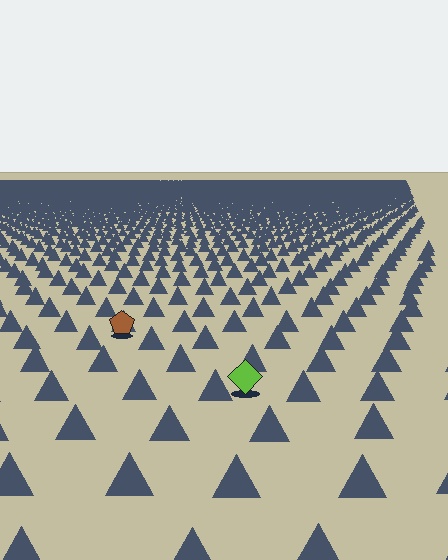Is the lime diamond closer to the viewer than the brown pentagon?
Yes. The lime diamond is closer — you can tell from the texture gradient: the ground texture is coarser near it.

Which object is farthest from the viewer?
The brown pentagon is farthest from the viewer. It appears smaller and the ground texture around it is denser.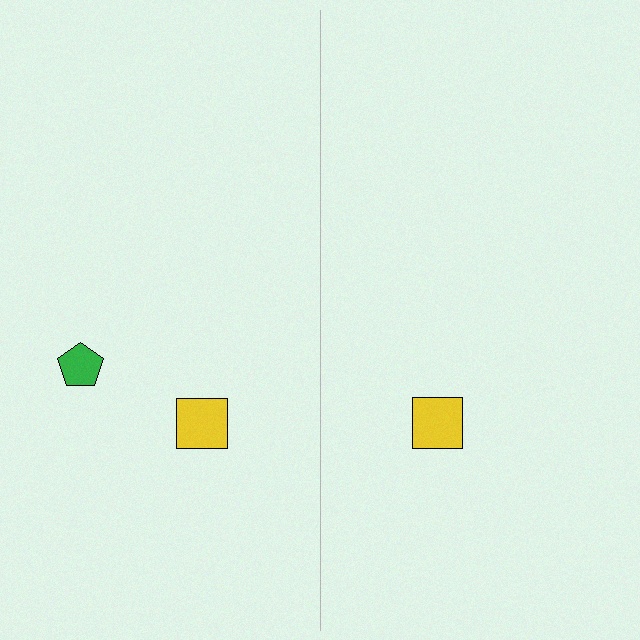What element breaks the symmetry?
A green pentagon is missing from the right side.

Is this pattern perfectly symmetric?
No, the pattern is not perfectly symmetric. A green pentagon is missing from the right side.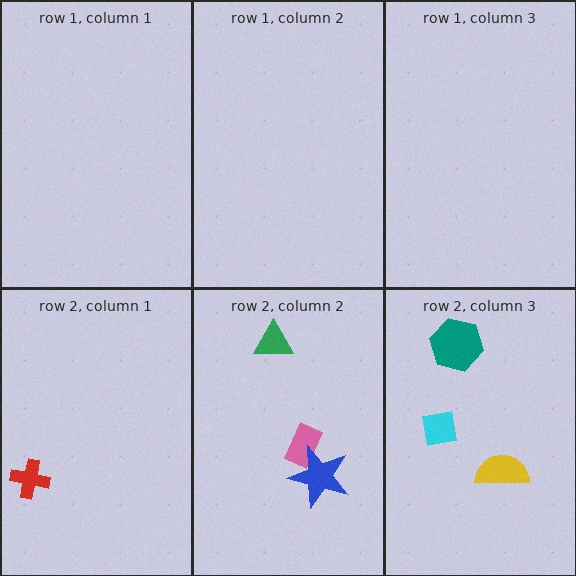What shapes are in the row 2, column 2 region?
The green triangle, the pink rectangle, the blue star.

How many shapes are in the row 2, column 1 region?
1.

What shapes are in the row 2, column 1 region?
The red cross.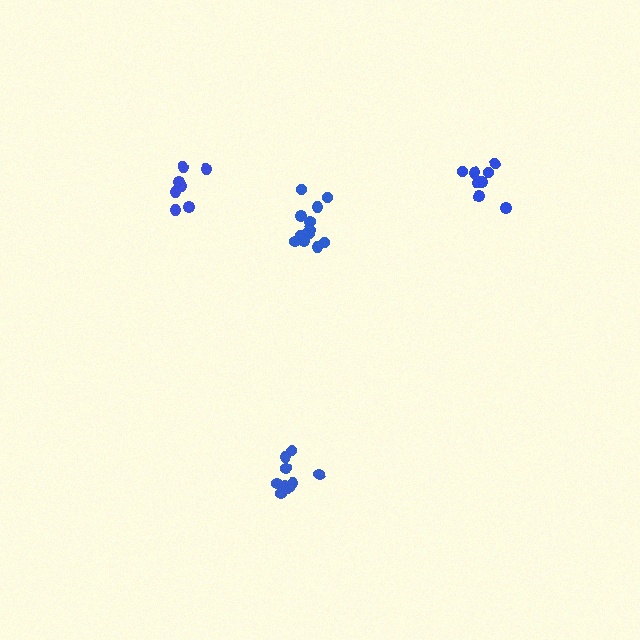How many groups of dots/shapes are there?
There are 4 groups.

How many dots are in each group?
Group 1: 8 dots, Group 2: 13 dots, Group 3: 9 dots, Group 4: 7 dots (37 total).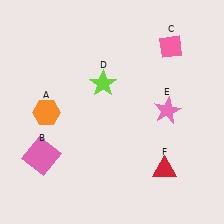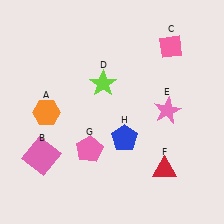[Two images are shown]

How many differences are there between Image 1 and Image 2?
There are 2 differences between the two images.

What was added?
A pink pentagon (G), a blue pentagon (H) were added in Image 2.